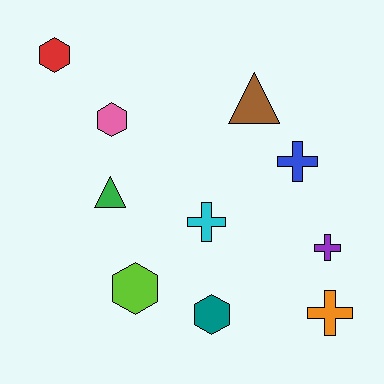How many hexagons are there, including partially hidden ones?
There are 4 hexagons.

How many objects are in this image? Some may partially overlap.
There are 10 objects.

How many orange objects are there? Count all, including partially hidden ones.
There is 1 orange object.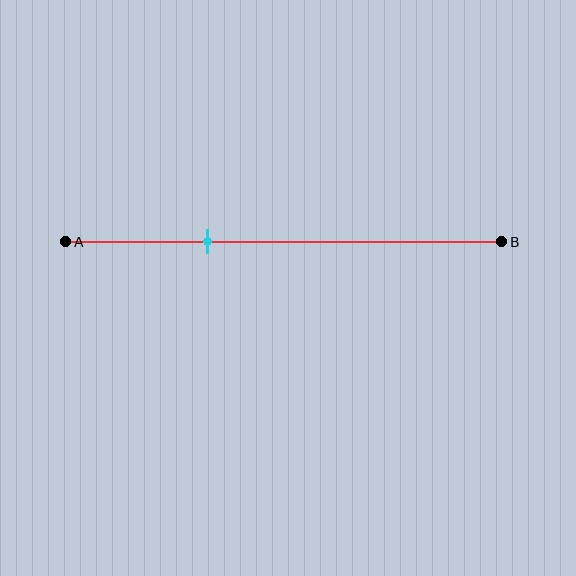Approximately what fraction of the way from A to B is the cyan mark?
The cyan mark is approximately 35% of the way from A to B.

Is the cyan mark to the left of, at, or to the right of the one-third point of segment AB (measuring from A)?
The cyan mark is approximately at the one-third point of segment AB.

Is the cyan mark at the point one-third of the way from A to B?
Yes, the mark is approximately at the one-third point.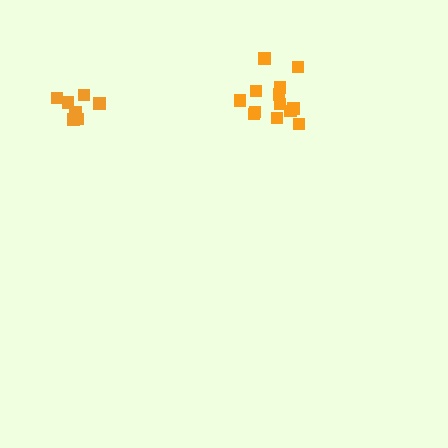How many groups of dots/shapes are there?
There are 2 groups.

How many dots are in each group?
Group 1: 13 dots, Group 2: 7 dots (20 total).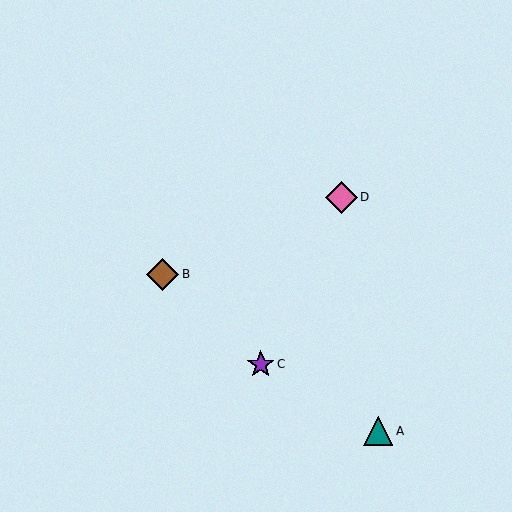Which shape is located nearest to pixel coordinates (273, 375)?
The purple star (labeled C) at (261, 364) is nearest to that location.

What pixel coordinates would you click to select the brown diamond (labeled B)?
Click at (163, 274) to select the brown diamond B.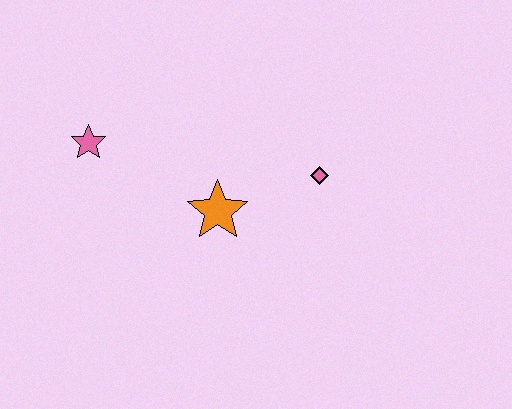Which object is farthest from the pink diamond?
The pink star is farthest from the pink diamond.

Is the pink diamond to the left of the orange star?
No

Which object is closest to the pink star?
The orange star is closest to the pink star.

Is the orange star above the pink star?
No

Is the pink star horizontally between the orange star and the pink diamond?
No